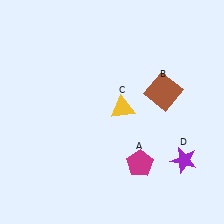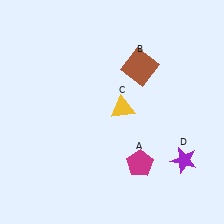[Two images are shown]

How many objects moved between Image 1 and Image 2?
1 object moved between the two images.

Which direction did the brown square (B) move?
The brown square (B) moved up.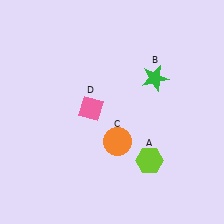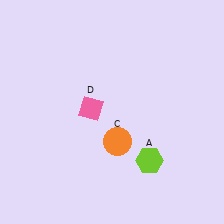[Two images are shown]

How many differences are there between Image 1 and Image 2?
There is 1 difference between the two images.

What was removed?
The green star (B) was removed in Image 2.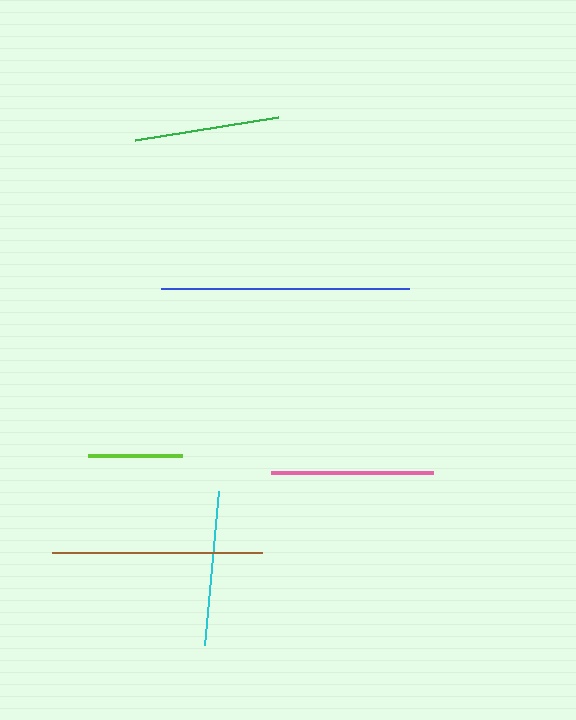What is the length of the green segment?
The green segment is approximately 145 pixels long.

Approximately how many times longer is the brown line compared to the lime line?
The brown line is approximately 2.2 times the length of the lime line.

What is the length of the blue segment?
The blue segment is approximately 248 pixels long.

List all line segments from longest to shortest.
From longest to shortest: blue, brown, pink, cyan, green, lime.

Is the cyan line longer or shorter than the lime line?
The cyan line is longer than the lime line.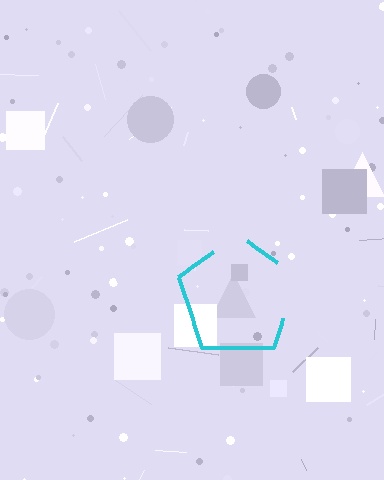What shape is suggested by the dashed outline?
The dashed outline suggests a pentagon.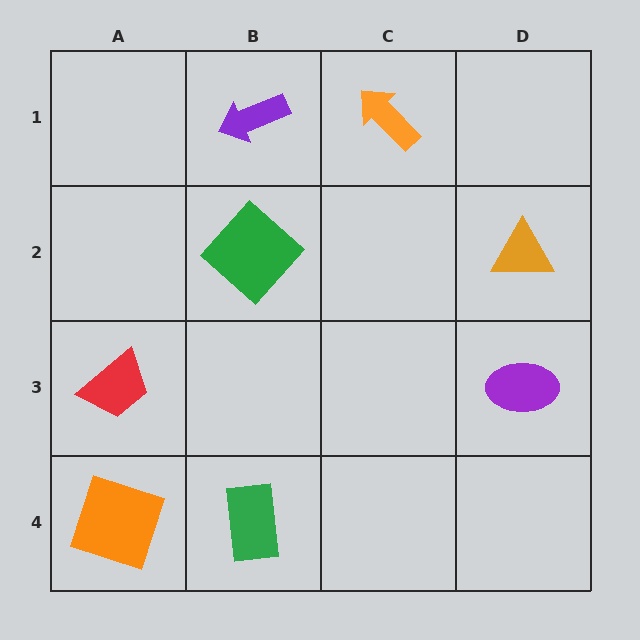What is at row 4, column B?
A green rectangle.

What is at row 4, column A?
An orange square.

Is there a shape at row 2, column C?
No, that cell is empty.